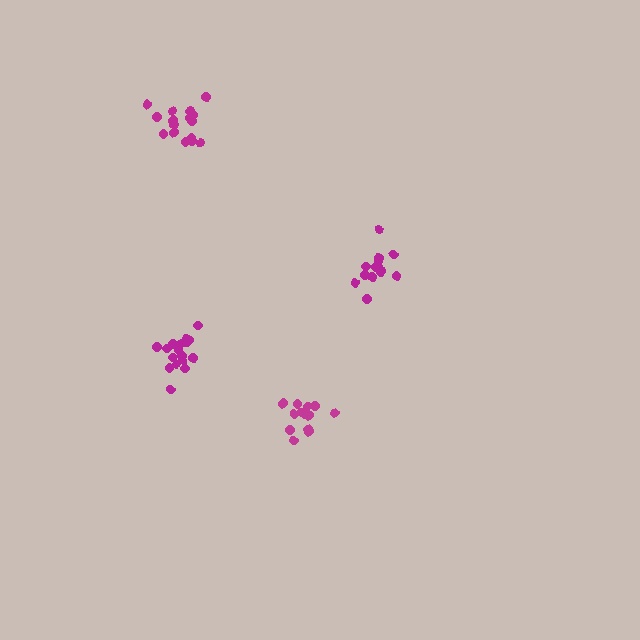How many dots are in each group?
Group 1: 17 dots, Group 2: 14 dots, Group 3: 13 dots, Group 4: 17 dots (61 total).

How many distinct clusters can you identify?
There are 4 distinct clusters.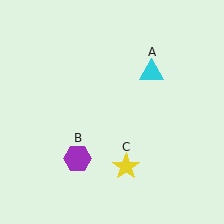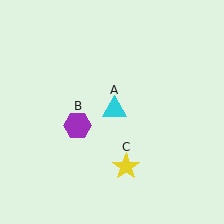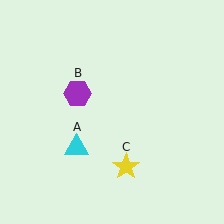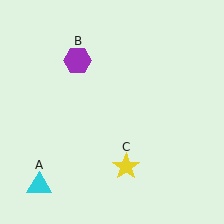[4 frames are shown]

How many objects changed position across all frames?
2 objects changed position: cyan triangle (object A), purple hexagon (object B).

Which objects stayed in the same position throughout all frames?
Yellow star (object C) remained stationary.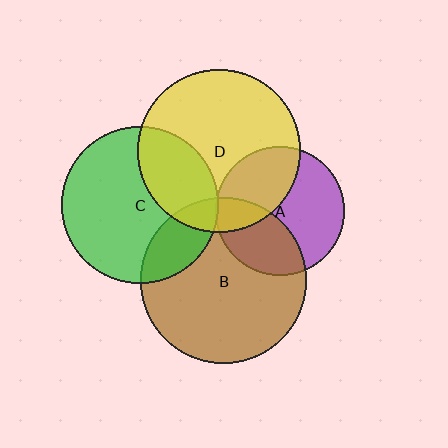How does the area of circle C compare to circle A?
Approximately 1.5 times.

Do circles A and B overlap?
Yes.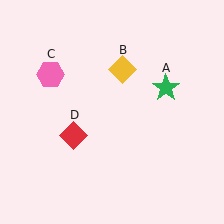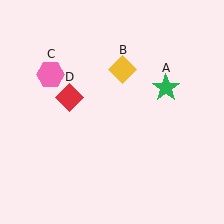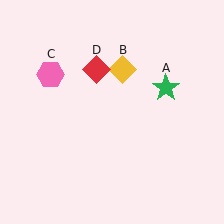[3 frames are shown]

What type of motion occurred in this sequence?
The red diamond (object D) rotated clockwise around the center of the scene.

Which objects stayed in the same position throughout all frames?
Green star (object A) and yellow diamond (object B) and pink hexagon (object C) remained stationary.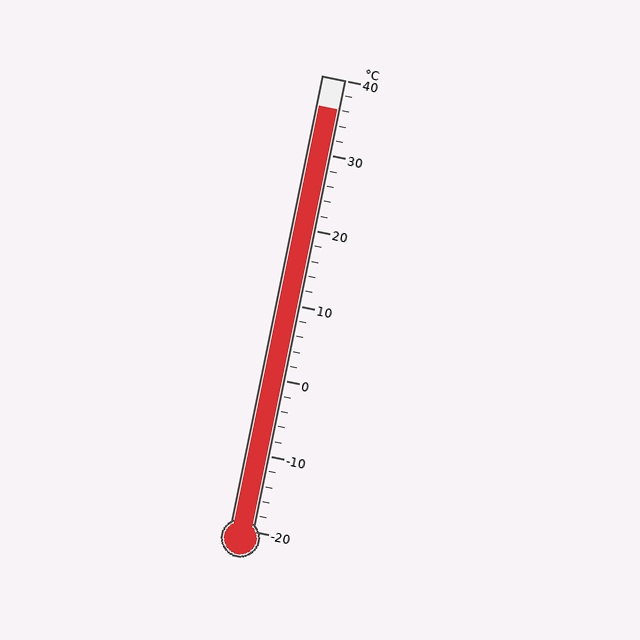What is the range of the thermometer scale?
The thermometer scale ranges from -20°C to 40°C.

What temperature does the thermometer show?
The thermometer shows approximately 36°C.